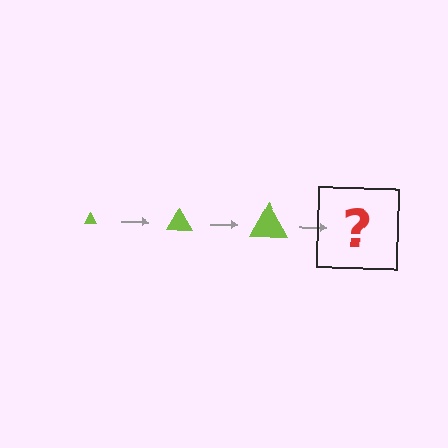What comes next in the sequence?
The next element should be a lime triangle, larger than the previous one.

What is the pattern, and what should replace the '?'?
The pattern is that the triangle gets progressively larger each step. The '?' should be a lime triangle, larger than the previous one.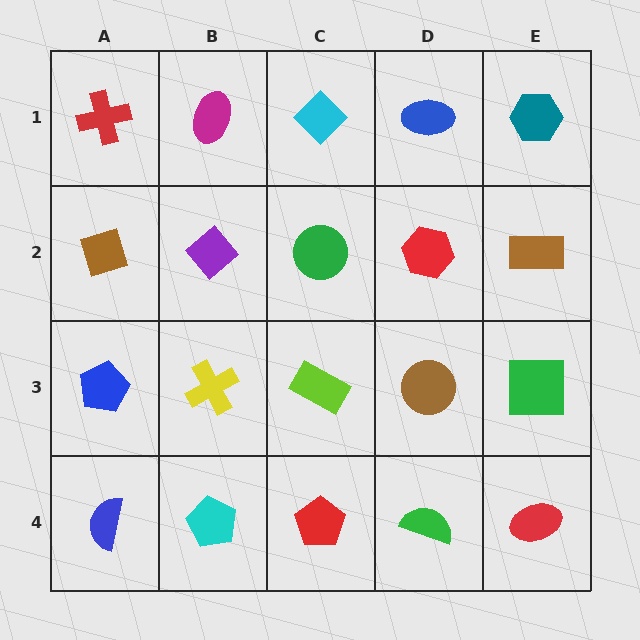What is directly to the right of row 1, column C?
A blue ellipse.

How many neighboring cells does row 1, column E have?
2.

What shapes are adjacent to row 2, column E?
A teal hexagon (row 1, column E), a green square (row 3, column E), a red hexagon (row 2, column D).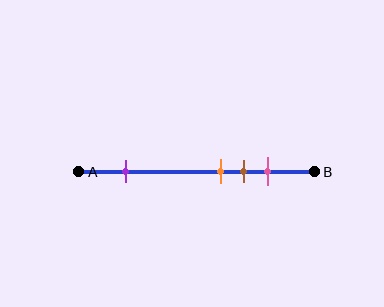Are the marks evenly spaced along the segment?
No, the marks are not evenly spaced.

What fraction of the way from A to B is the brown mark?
The brown mark is approximately 70% (0.7) of the way from A to B.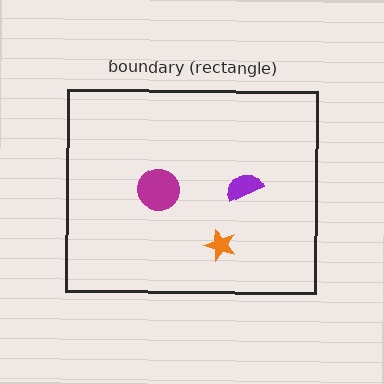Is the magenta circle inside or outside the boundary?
Inside.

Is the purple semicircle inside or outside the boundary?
Inside.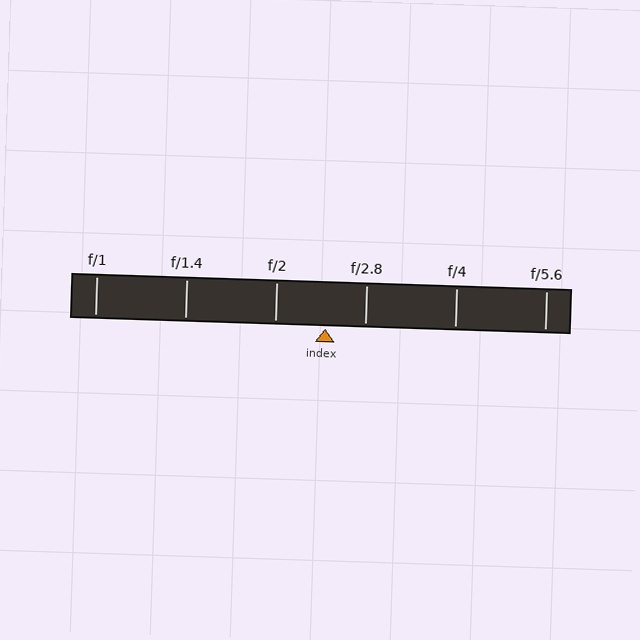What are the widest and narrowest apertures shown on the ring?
The widest aperture shown is f/1 and the narrowest is f/5.6.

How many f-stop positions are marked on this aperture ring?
There are 6 f-stop positions marked.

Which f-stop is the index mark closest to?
The index mark is closest to f/2.8.